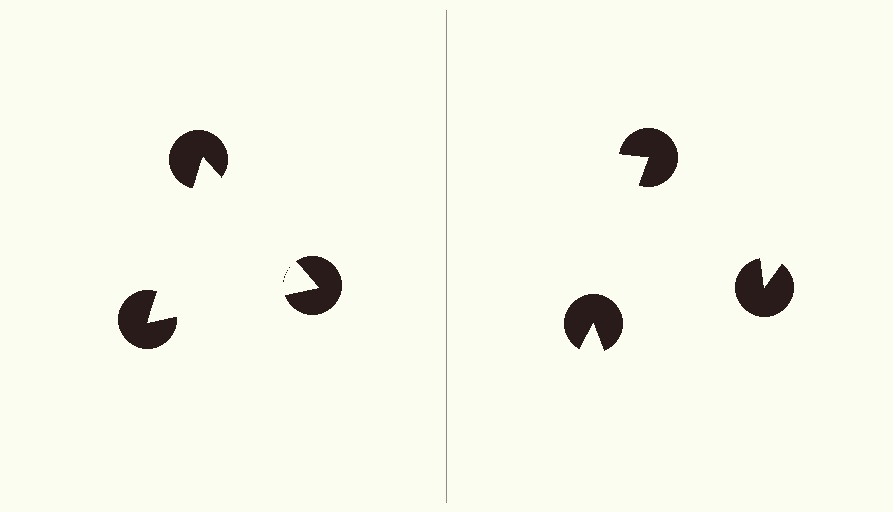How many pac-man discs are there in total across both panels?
6 — 3 on each side.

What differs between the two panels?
The pac-man discs are positioned identically on both sides; only the wedge orientations differ. On the left they align to a triangle; on the right they are misaligned.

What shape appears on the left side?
An illusory triangle.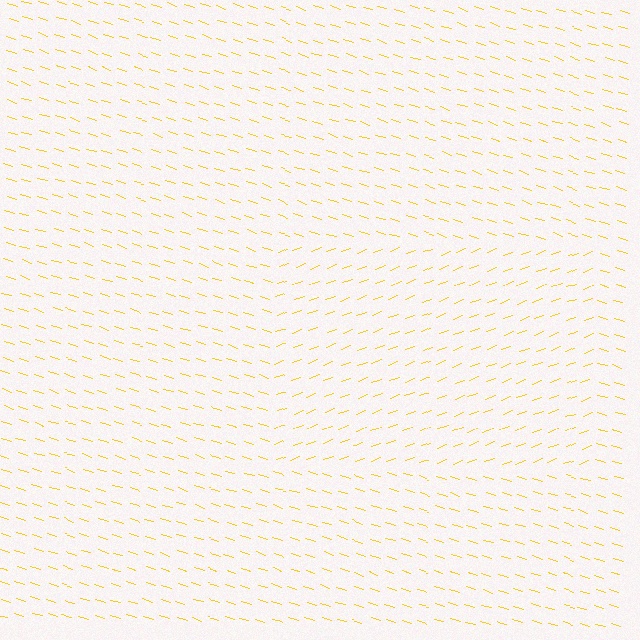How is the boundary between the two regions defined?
The boundary is defined purely by a change in line orientation (approximately 38 degrees difference). All lines are the same color and thickness.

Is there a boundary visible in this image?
Yes, there is a texture boundary formed by a change in line orientation.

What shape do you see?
I see a rectangle.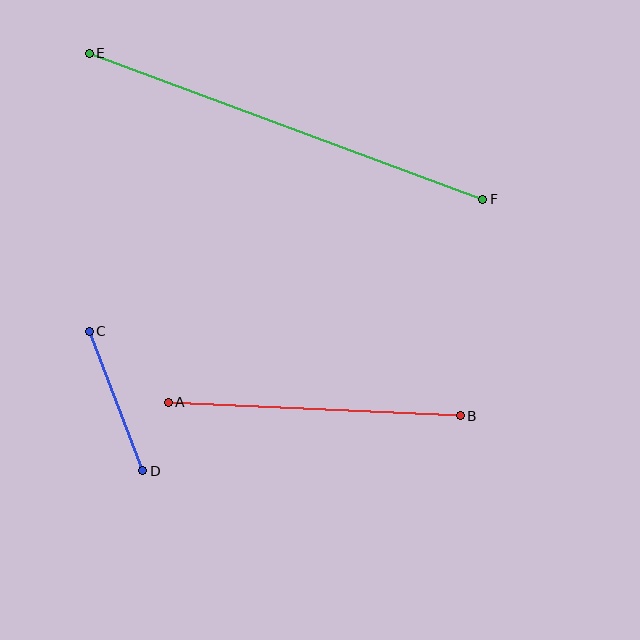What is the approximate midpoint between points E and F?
The midpoint is at approximately (286, 126) pixels.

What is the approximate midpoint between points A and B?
The midpoint is at approximately (314, 409) pixels.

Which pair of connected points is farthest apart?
Points E and F are farthest apart.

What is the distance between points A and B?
The distance is approximately 292 pixels.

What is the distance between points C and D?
The distance is approximately 149 pixels.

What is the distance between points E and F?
The distance is approximately 419 pixels.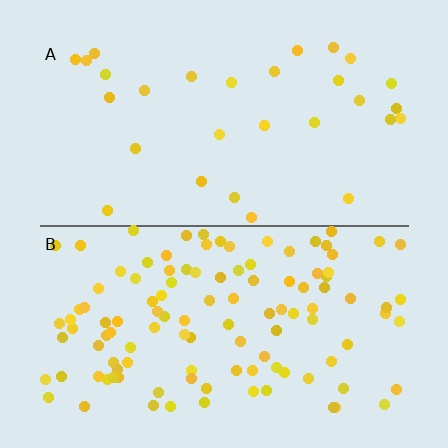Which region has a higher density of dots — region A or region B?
B (the bottom).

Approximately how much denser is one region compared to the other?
Approximately 3.9× — region B over region A.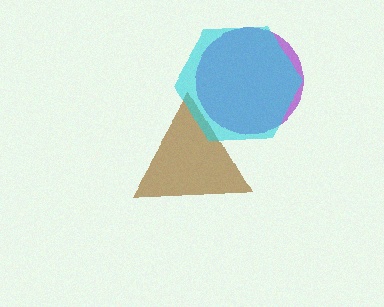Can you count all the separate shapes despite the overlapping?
Yes, there are 3 separate shapes.